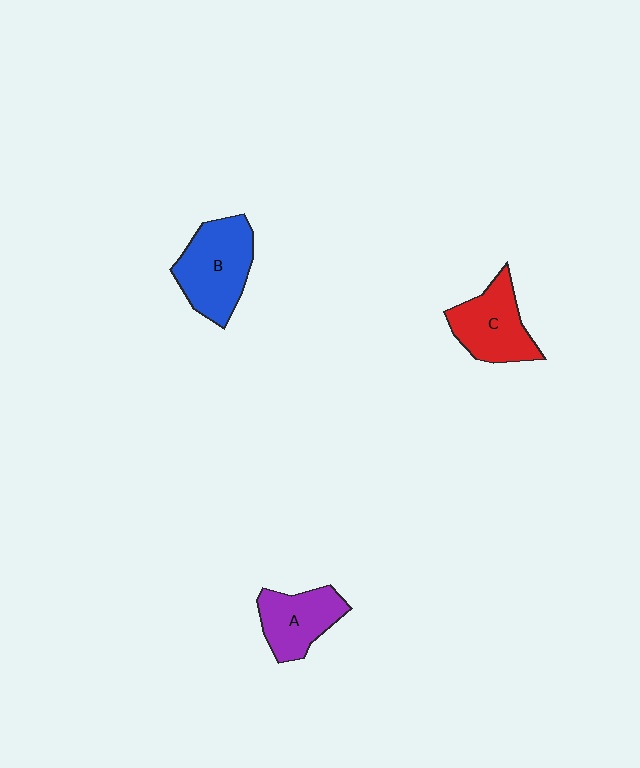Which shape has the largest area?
Shape B (blue).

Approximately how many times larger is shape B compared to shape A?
Approximately 1.3 times.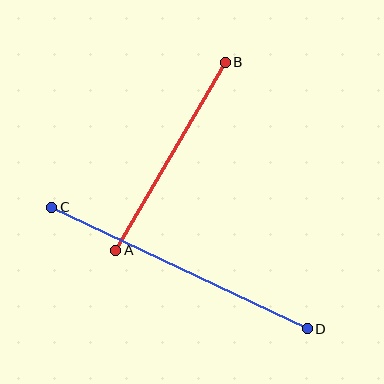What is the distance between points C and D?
The distance is approximately 283 pixels.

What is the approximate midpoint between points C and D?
The midpoint is at approximately (179, 268) pixels.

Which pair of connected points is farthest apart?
Points C and D are farthest apart.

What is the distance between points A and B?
The distance is approximately 218 pixels.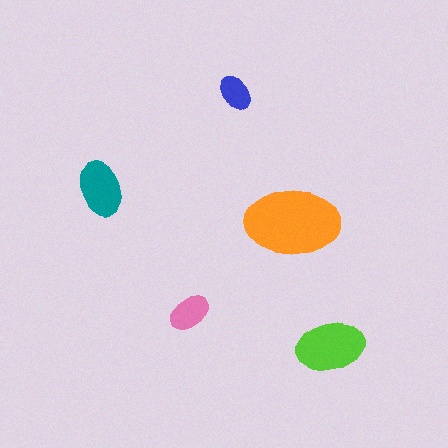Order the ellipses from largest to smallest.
the orange one, the lime one, the teal one, the pink one, the blue one.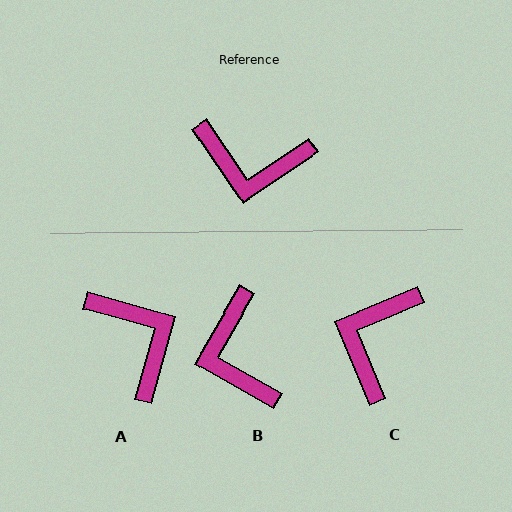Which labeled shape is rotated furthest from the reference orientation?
A, about 130 degrees away.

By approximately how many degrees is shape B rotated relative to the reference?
Approximately 64 degrees clockwise.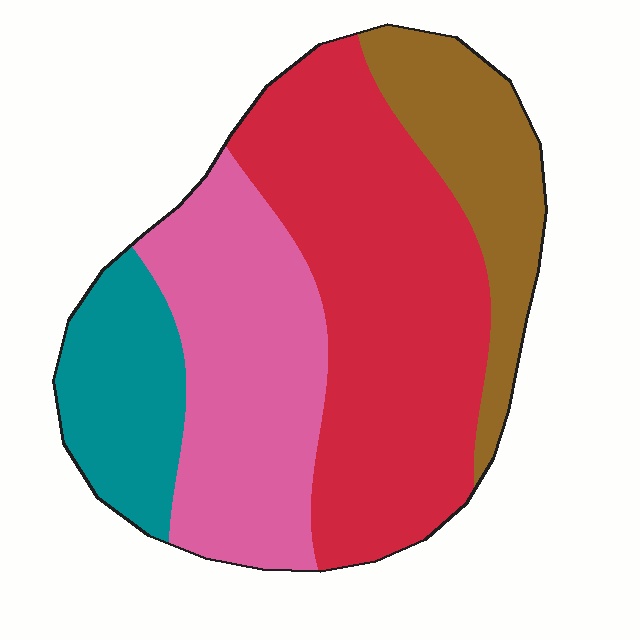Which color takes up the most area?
Red, at roughly 40%.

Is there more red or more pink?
Red.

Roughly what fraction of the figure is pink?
Pink covers about 30% of the figure.